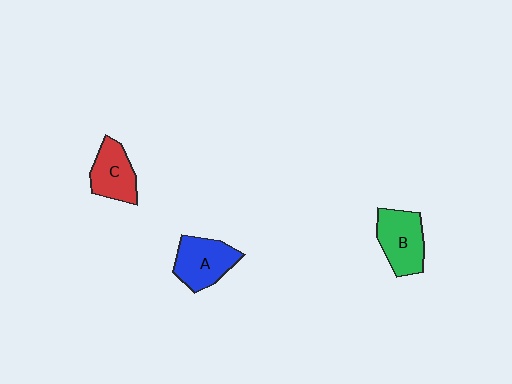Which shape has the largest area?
Shape B (green).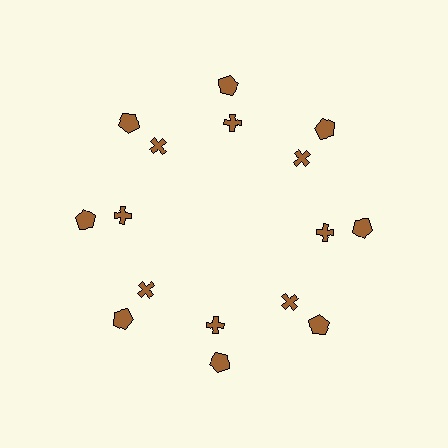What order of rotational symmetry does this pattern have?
This pattern has 8-fold rotational symmetry.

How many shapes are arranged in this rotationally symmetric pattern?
There are 16 shapes, arranged in 8 groups of 2.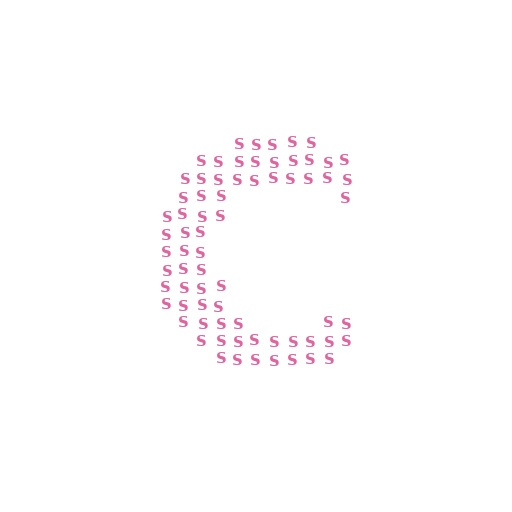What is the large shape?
The large shape is the letter C.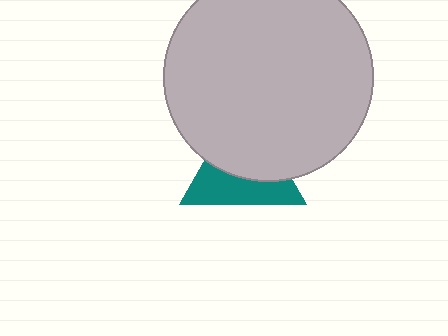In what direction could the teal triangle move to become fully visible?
The teal triangle could move down. That would shift it out from behind the light gray circle entirely.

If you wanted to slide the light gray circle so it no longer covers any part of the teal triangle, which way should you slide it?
Slide it up — that is the most direct way to separate the two shapes.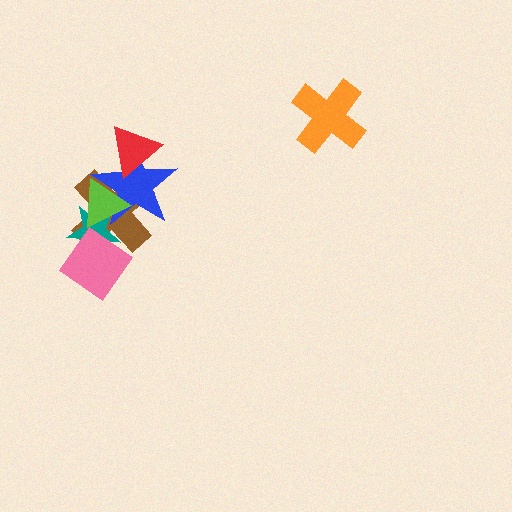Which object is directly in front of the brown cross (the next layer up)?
The teal star is directly in front of the brown cross.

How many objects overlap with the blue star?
4 objects overlap with the blue star.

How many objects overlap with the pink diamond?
2 objects overlap with the pink diamond.